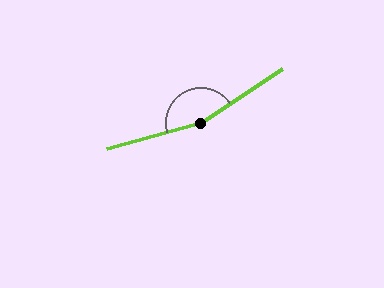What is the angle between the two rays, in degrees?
Approximately 162 degrees.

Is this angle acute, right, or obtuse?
It is obtuse.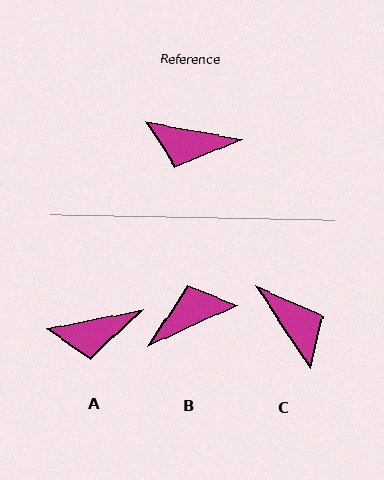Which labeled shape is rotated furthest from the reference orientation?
B, about 145 degrees away.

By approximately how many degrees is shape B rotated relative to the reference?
Approximately 145 degrees clockwise.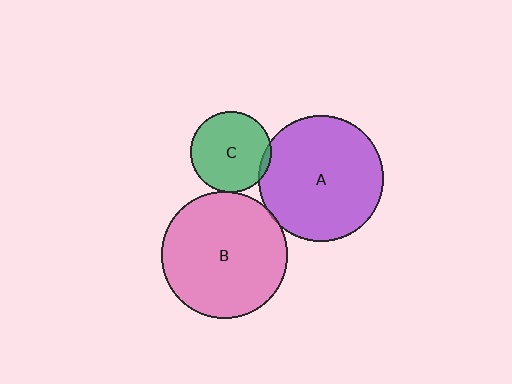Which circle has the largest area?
Circle B (pink).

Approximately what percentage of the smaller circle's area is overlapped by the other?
Approximately 5%.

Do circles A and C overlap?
Yes.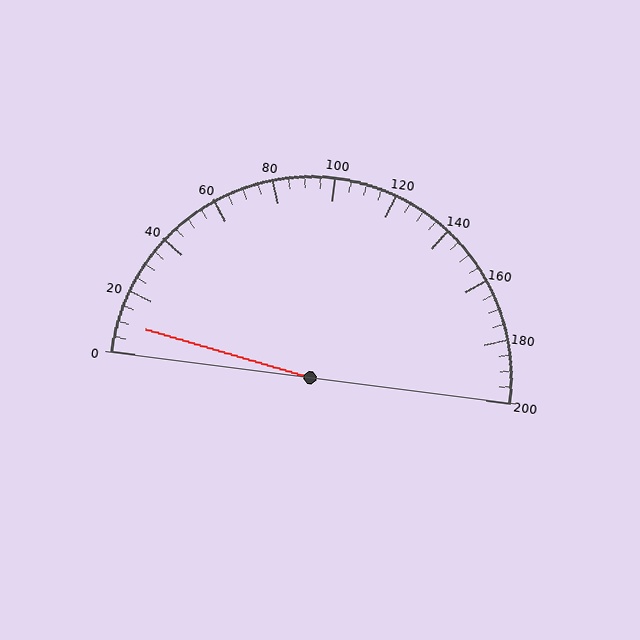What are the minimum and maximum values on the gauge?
The gauge ranges from 0 to 200.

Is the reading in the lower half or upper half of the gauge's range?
The reading is in the lower half of the range (0 to 200).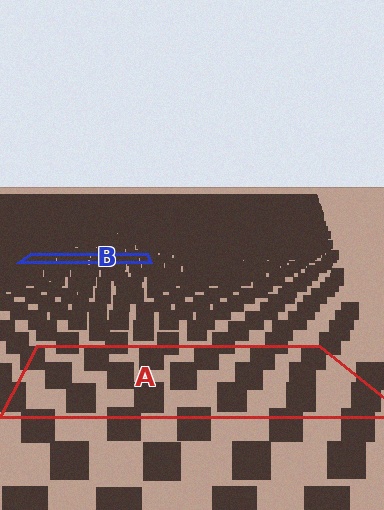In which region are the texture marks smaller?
The texture marks are smaller in region B, because it is farther away.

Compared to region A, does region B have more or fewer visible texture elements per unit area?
Region B has more texture elements per unit area — they are packed more densely because it is farther away.